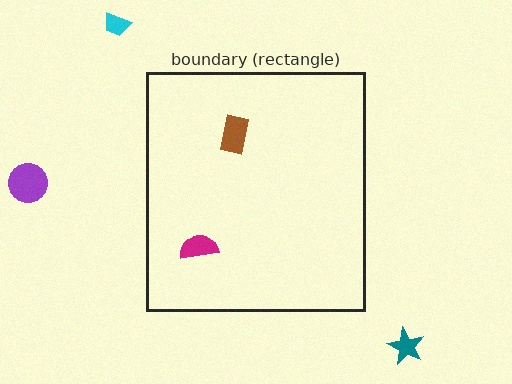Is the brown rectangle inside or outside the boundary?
Inside.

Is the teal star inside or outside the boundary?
Outside.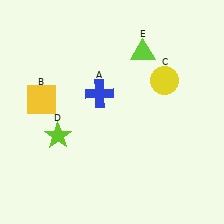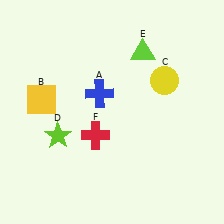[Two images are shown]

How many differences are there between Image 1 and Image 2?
There is 1 difference between the two images.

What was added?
A red cross (F) was added in Image 2.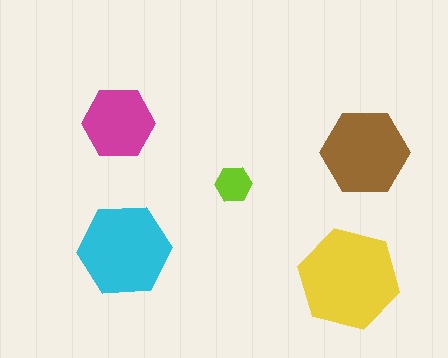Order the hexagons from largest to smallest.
the yellow one, the cyan one, the brown one, the magenta one, the lime one.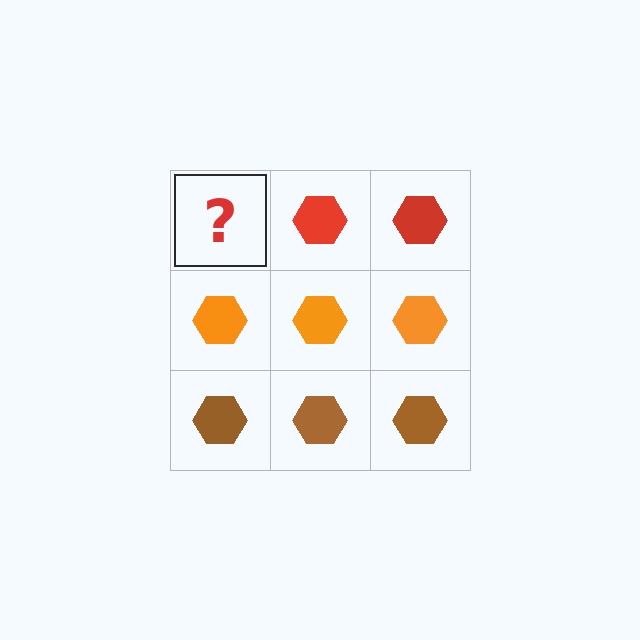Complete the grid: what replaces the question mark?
The question mark should be replaced with a red hexagon.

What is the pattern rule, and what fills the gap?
The rule is that each row has a consistent color. The gap should be filled with a red hexagon.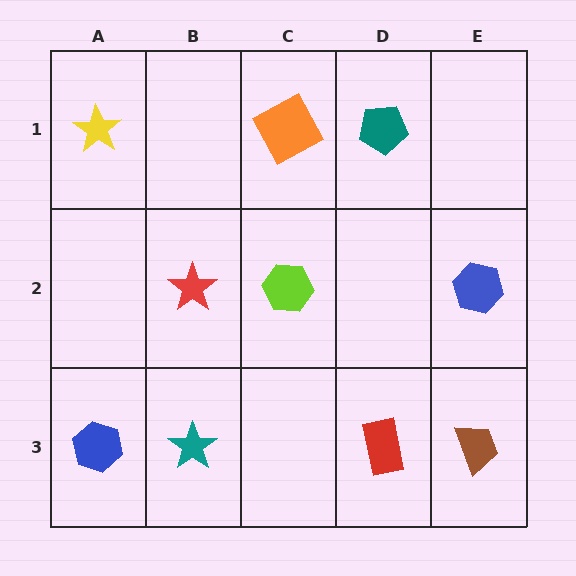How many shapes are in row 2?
3 shapes.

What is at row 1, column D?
A teal pentagon.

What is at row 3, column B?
A teal star.